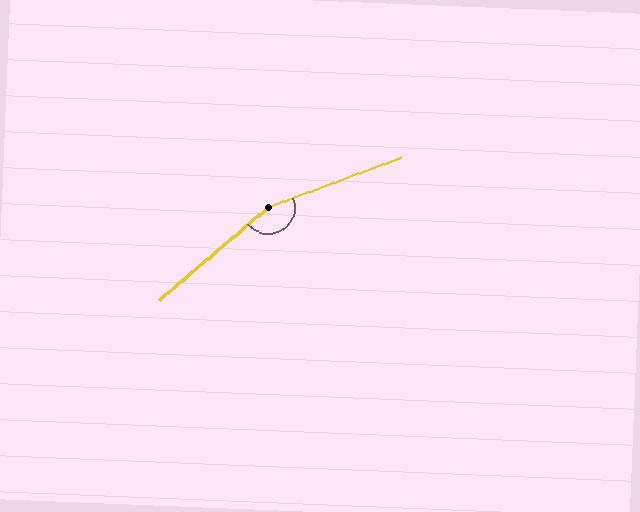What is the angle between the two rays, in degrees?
Approximately 160 degrees.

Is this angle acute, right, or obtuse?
It is obtuse.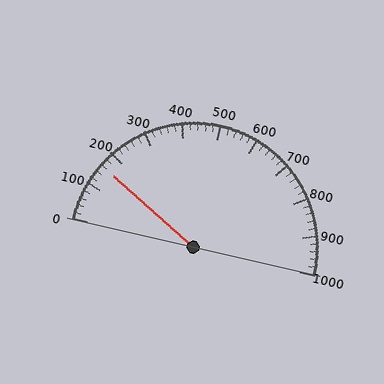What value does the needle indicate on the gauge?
The needle indicates approximately 160.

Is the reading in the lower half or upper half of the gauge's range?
The reading is in the lower half of the range (0 to 1000).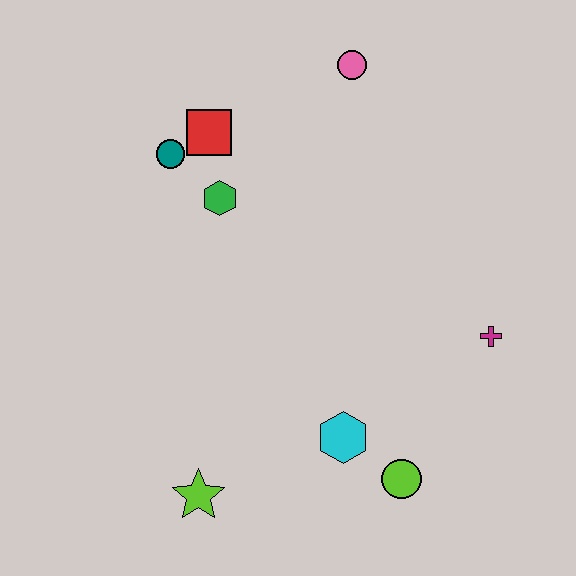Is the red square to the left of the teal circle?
No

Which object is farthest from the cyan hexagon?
The pink circle is farthest from the cyan hexagon.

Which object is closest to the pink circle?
The red square is closest to the pink circle.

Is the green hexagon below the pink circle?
Yes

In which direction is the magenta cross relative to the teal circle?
The magenta cross is to the right of the teal circle.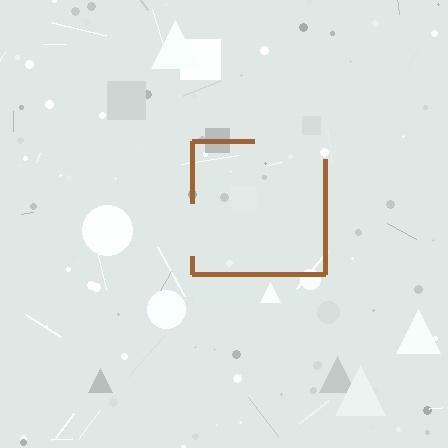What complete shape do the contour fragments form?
The contour fragments form a square.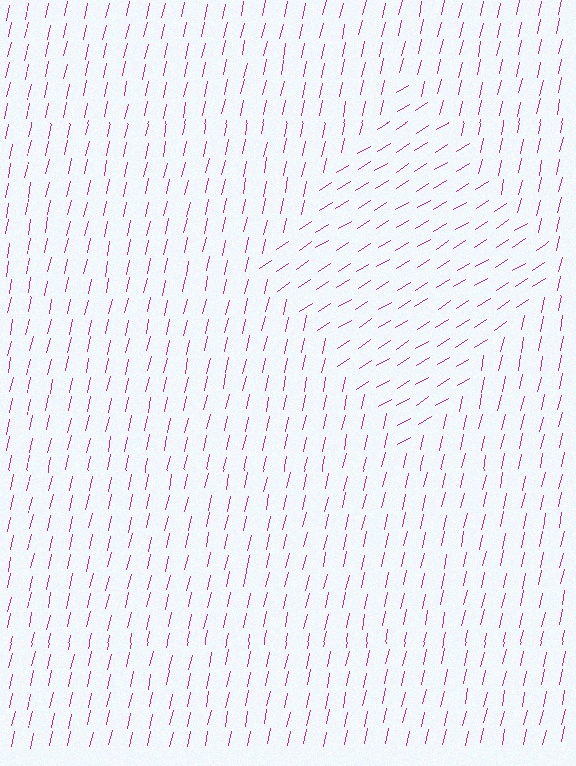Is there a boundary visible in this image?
Yes, there is a texture boundary formed by a change in line orientation.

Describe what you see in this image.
The image is filled with small magenta line segments. A diamond region in the image has lines oriented differently from the surrounding lines, creating a visible texture boundary.